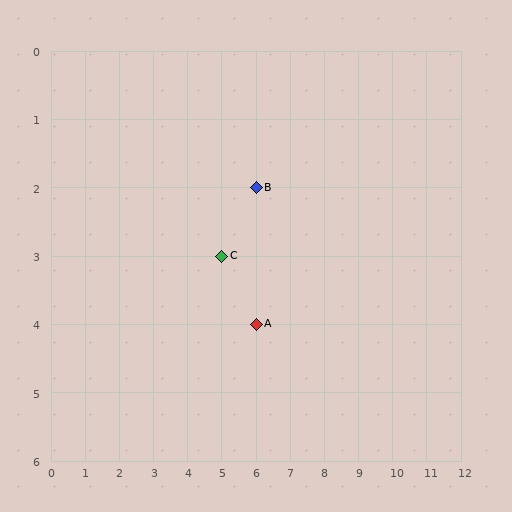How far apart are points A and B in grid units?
Points A and B are 2 rows apart.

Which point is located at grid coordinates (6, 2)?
Point B is at (6, 2).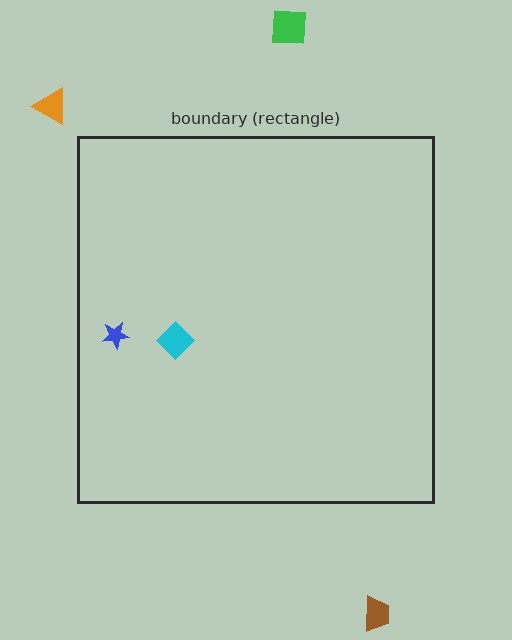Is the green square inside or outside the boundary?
Outside.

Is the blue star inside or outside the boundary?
Inside.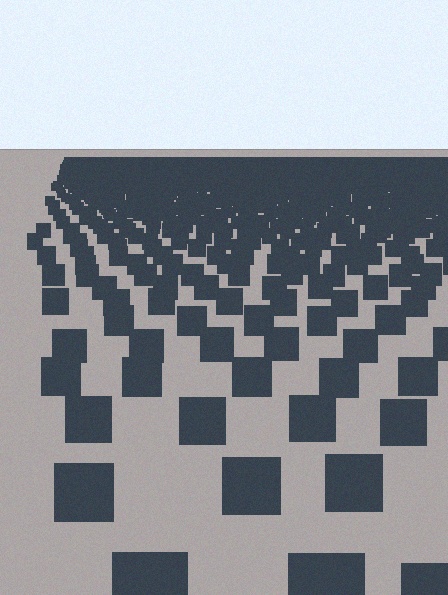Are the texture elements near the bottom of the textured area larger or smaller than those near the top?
Larger. Near the bottom, elements are closer to the viewer and appear at a bigger on-screen size.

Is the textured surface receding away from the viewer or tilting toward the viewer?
The surface is receding away from the viewer. Texture elements get smaller and denser toward the top.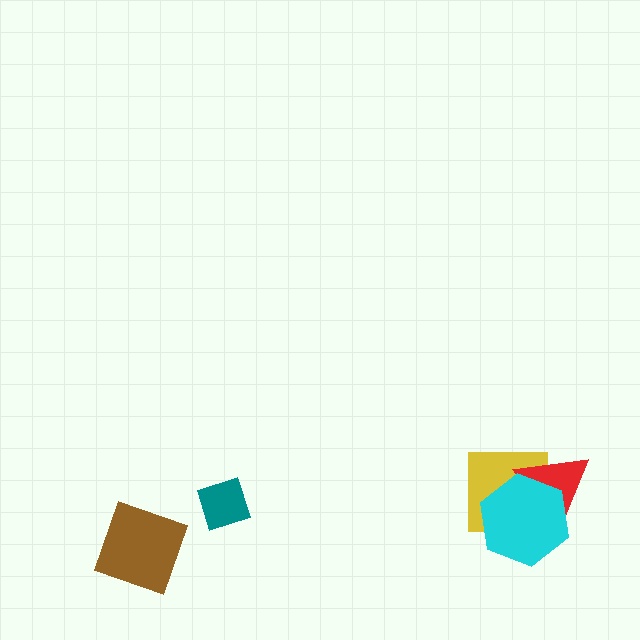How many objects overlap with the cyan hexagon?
2 objects overlap with the cyan hexagon.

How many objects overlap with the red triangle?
2 objects overlap with the red triangle.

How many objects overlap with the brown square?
0 objects overlap with the brown square.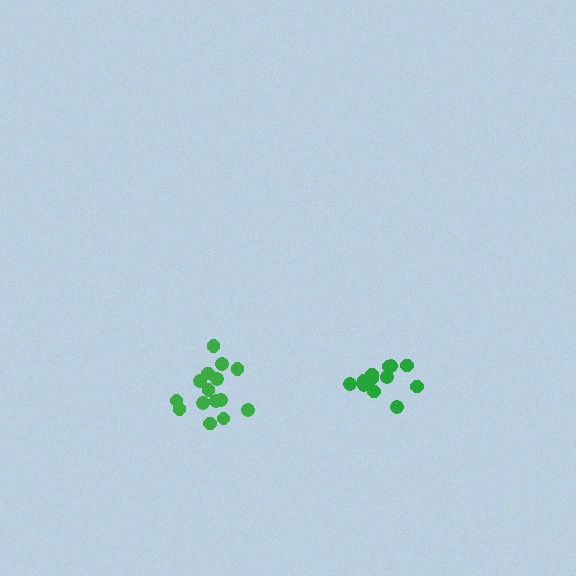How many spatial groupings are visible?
There are 2 spatial groupings.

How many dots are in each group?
Group 1: 15 dots, Group 2: 12 dots (27 total).